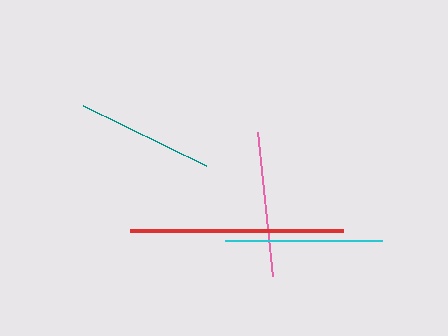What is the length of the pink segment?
The pink segment is approximately 145 pixels long.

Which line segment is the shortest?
The teal line is the shortest at approximately 137 pixels.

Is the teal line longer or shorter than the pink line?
The pink line is longer than the teal line.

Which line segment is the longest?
The red line is the longest at approximately 213 pixels.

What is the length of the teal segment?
The teal segment is approximately 137 pixels long.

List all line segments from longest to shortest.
From longest to shortest: red, cyan, pink, teal.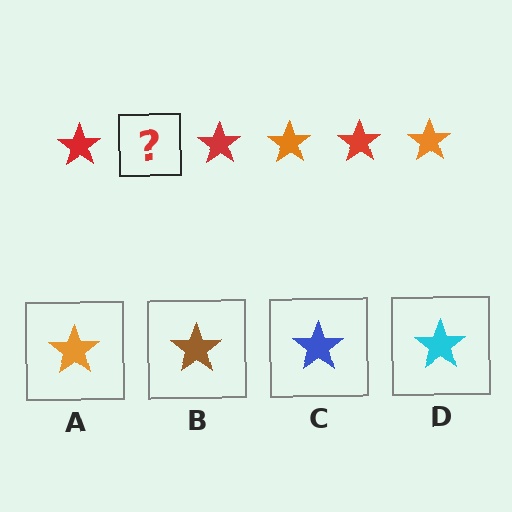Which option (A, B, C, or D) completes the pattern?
A.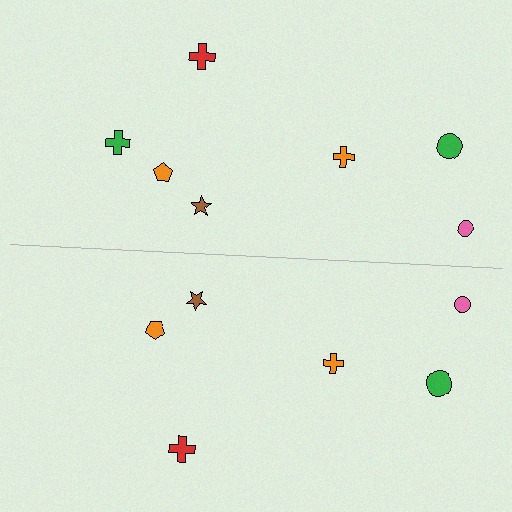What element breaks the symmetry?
A green cross is missing from the bottom side.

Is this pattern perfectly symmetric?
No, the pattern is not perfectly symmetric. A green cross is missing from the bottom side.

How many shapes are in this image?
There are 13 shapes in this image.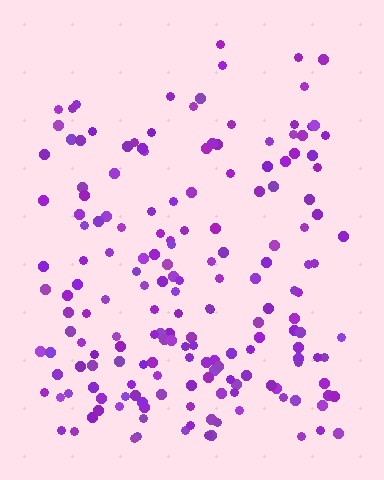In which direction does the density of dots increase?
From top to bottom, with the bottom side densest.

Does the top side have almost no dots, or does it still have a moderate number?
Still a moderate number, just noticeably fewer than the bottom.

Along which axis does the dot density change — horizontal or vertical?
Vertical.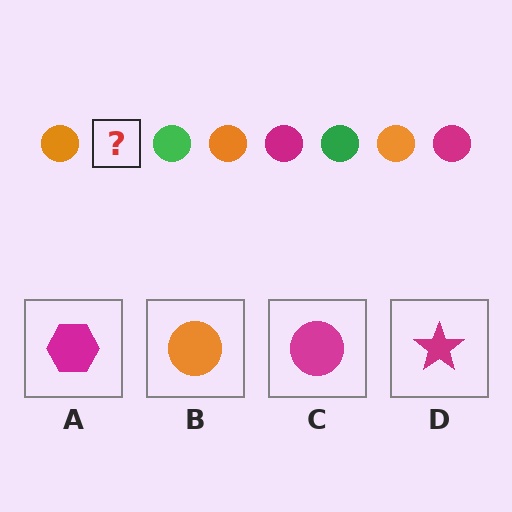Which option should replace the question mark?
Option C.